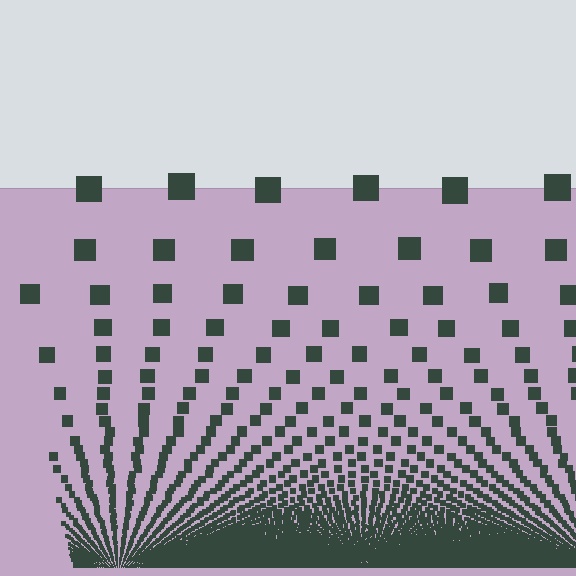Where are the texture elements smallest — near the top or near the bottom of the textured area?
Near the bottom.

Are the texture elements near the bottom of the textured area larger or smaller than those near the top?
Smaller. The gradient is inverted — elements near the bottom are smaller and denser.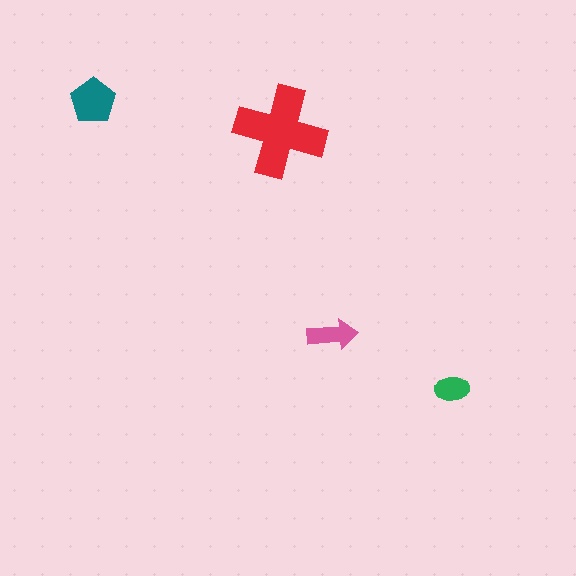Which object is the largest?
The red cross.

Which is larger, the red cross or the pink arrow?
The red cross.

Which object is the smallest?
The green ellipse.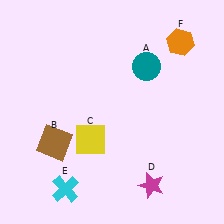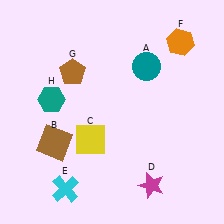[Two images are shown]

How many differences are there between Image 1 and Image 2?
There are 2 differences between the two images.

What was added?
A brown pentagon (G), a teal hexagon (H) were added in Image 2.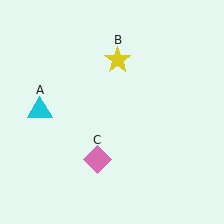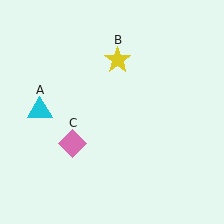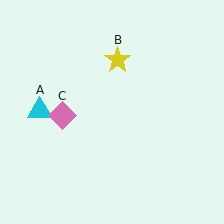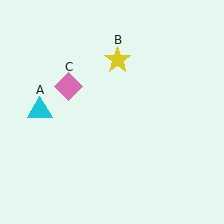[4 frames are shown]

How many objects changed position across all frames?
1 object changed position: pink diamond (object C).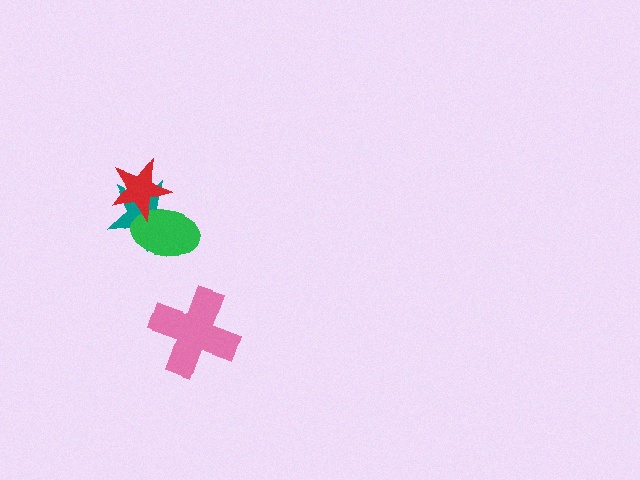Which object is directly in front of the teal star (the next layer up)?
The green ellipse is directly in front of the teal star.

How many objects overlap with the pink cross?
0 objects overlap with the pink cross.